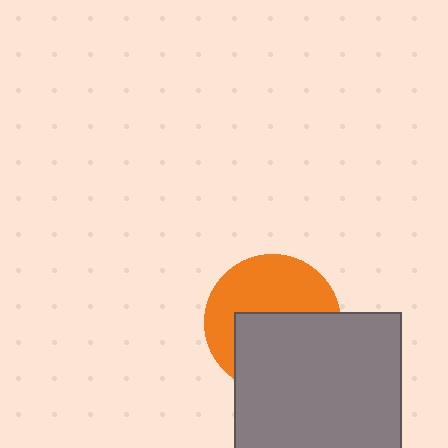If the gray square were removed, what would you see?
You would see the complete orange circle.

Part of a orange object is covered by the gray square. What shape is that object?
It is a circle.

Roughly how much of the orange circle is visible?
About half of it is visible (roughly 50%).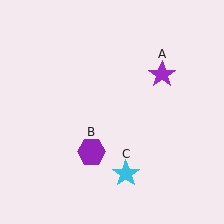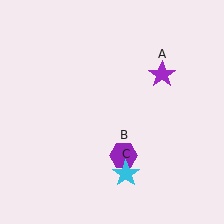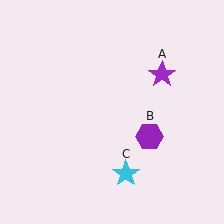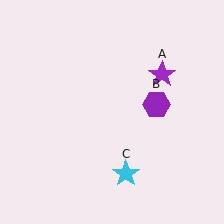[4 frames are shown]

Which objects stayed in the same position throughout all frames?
Purple star (object A) and cyan star (object C) remained stationary.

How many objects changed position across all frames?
1 object changed position: purple hexagon (object B).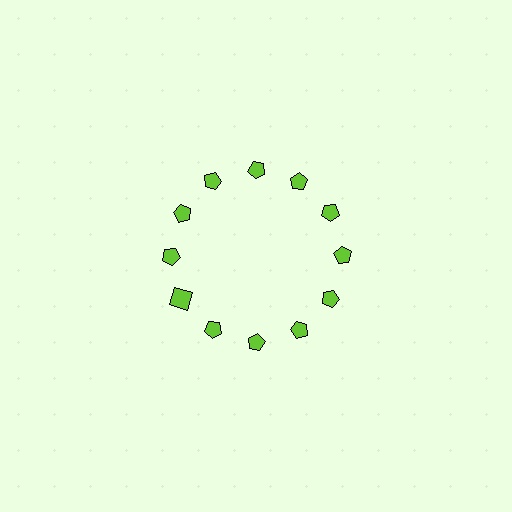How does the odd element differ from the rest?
It has a different shape: square instead of pentagon.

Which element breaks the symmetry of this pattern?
The lime square at roughly the 8 o'clock position breaks the symmetry. All other shapes are lime pentagons.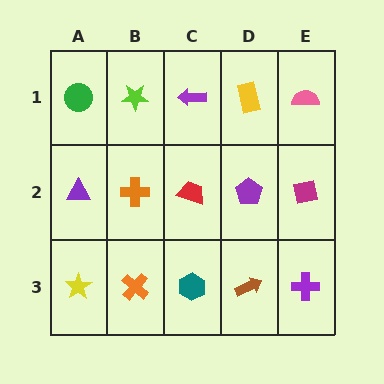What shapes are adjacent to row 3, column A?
A purple triangle (row 2, column A), an orange cross (row 3, column B).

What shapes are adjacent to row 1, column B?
An orange cross (row 2, column B), a green circle (row 1, column A), a purple arrow (row 1, column C).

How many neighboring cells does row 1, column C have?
3.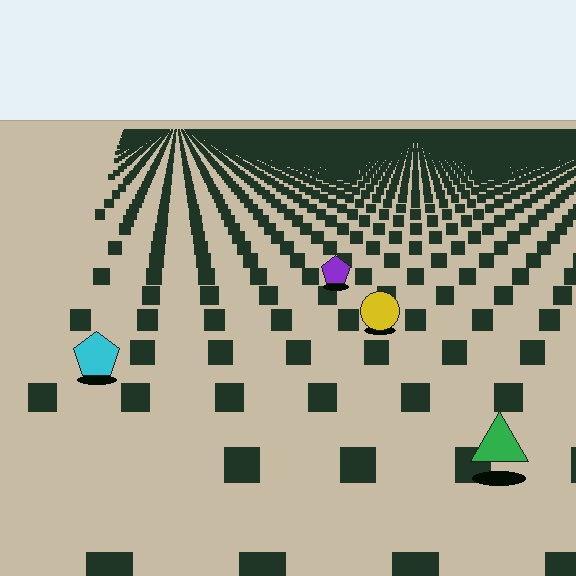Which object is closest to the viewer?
The green triangle is closest. The texture marks near it are larger and more spread out.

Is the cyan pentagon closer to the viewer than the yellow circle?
Yes. The cyan pentagon is closer — you can tell from the texture gradient: the ground texture is coarser near it.